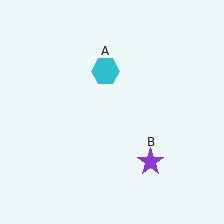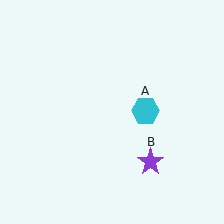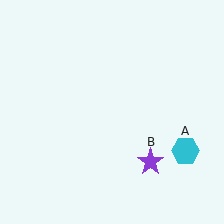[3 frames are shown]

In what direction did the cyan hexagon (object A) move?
The cyan hexagon (object A) moved down and to the right.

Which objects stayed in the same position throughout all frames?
Purple star (object B) remained stationary.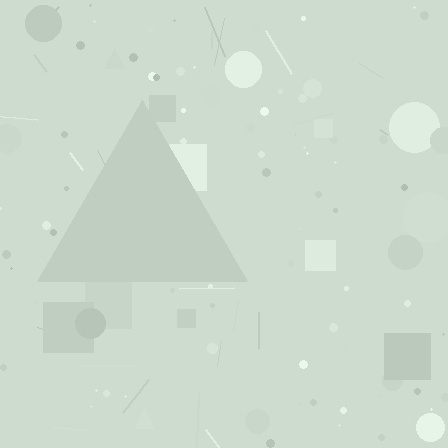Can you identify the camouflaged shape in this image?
The camouflaged shape is a triangle.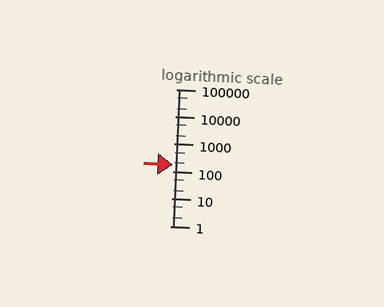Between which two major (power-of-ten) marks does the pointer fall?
The pointer is between 100 and 1000.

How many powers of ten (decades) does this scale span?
The scale spans 5 decades, from 1 to 100000.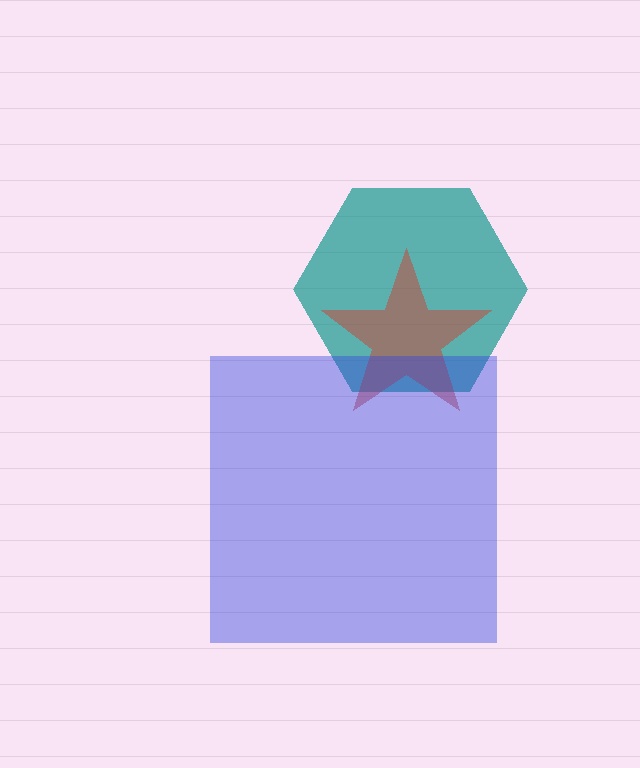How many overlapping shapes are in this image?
There are 3 overlapping shapes in the image.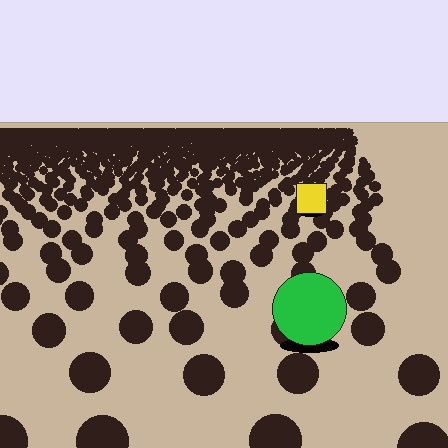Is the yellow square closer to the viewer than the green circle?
No. The green circle is closer — you can tell from the texture gradient: the ground texture is coarser near it.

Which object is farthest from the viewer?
The yellow square is farthest from the viewer. It appears smaller and the ground texture around it is denser.